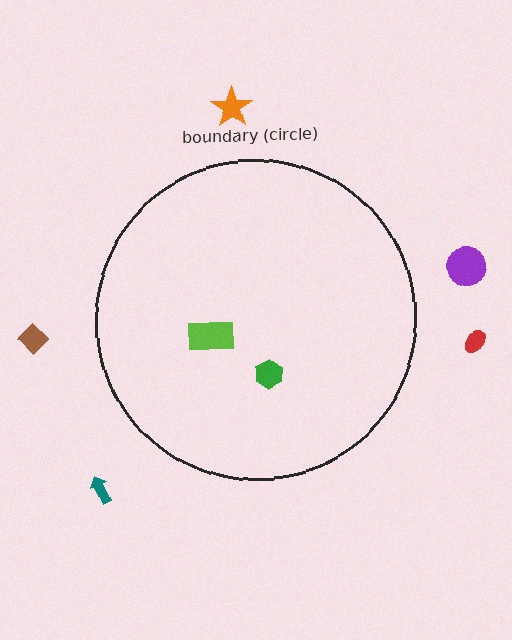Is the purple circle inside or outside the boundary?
Outside.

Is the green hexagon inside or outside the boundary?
Inside.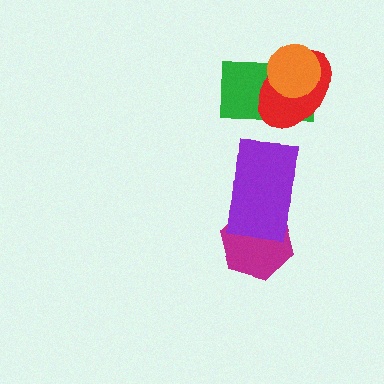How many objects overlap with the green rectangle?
2 objects overlap with the green rectangle.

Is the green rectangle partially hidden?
Yes, it is partially covered by another shape.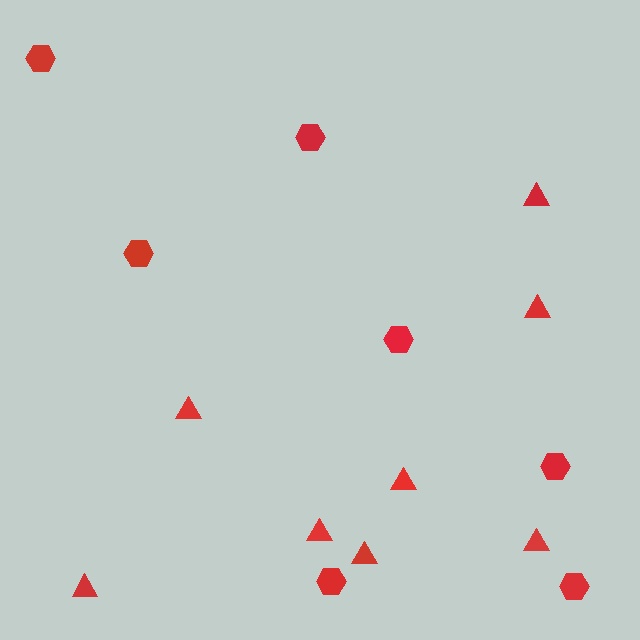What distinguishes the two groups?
There are 2 groups: one group of hexagons (7) and one group of triangles (8).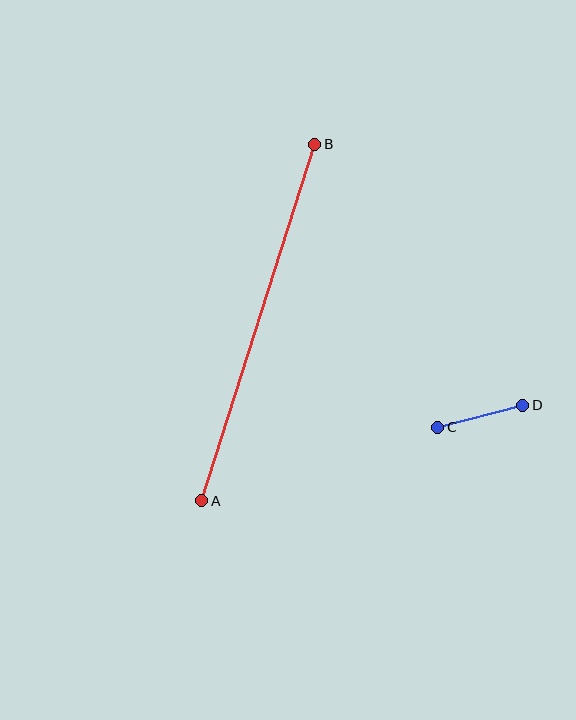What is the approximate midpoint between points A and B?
The midpoint is at approximately (258, 322) pixels.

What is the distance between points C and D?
The distance is approximately 88 pixels.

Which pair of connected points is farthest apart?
Points A and B are farthest apart.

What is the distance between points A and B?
The distance is approximately 374 pixels.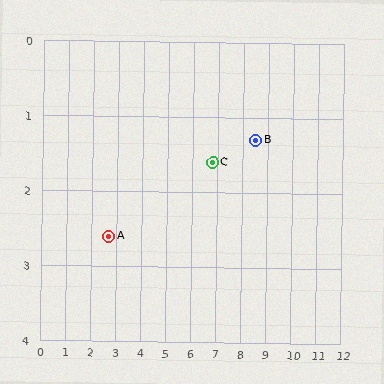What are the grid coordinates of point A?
Point A is at approximately (2.7, 2.6).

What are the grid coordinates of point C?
Point C is at approximately (6.8, 1.6).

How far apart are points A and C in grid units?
Points A and C are about 4.2 grid units apart.